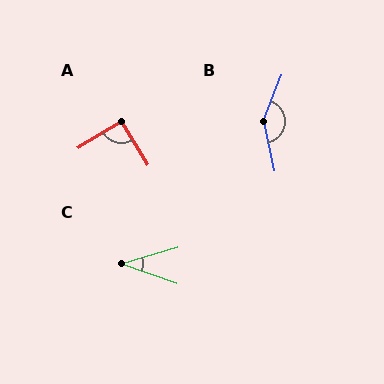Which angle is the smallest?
C, at approximately 35 degrees.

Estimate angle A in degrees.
Approximately 89 degrees.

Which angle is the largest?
B, at approximately 146 degrees.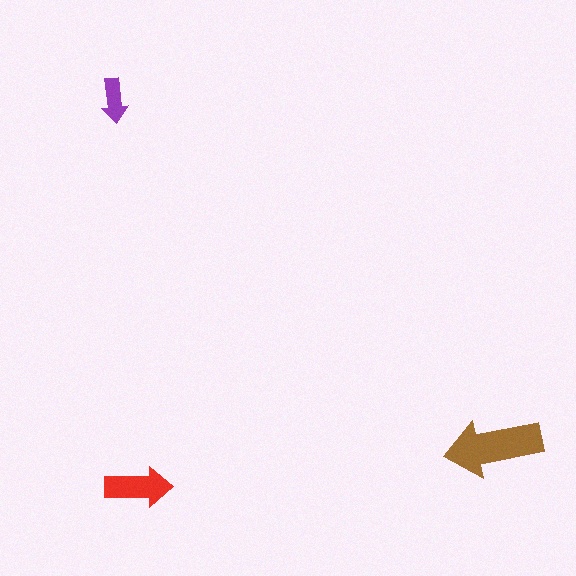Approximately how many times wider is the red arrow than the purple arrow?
About 1.5 times wider.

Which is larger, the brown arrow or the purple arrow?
The brown one.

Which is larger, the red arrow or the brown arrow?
The brown one.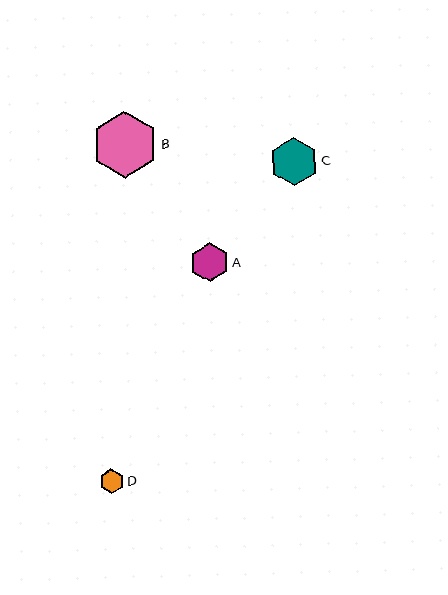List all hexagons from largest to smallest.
From largest to smallest: B, C, A, D.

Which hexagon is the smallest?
Hexagon D is the smallest with a size of approximately 24 pixels.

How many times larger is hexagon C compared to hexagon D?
Hexagon C is approximately 2.0 times the size of hexagon D.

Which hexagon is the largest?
Hexagon B is the largest with a size of approximately 67 pixels.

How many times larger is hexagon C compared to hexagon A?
Hexagon C is approximately 1.2 times the size of hexagon A.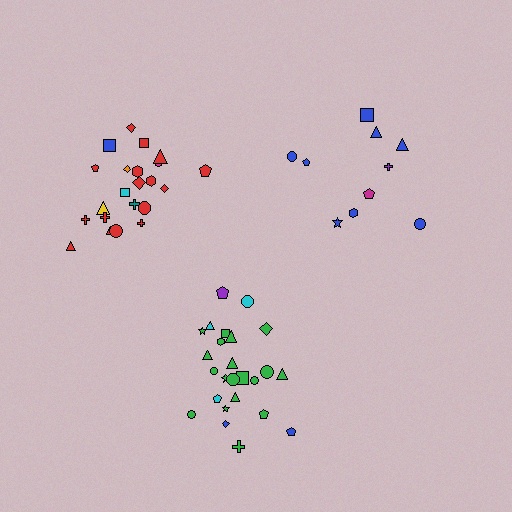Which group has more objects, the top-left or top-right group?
The top-left group.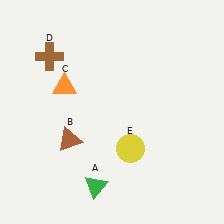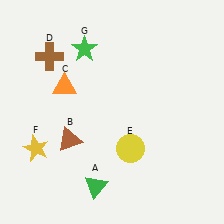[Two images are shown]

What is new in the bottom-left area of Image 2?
A yellow star (F) was added in the bottom-left area of Image 2.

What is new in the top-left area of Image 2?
A green star (G) was added in the top-left area of Image 2.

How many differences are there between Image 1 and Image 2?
There are 2 differences between the two images.